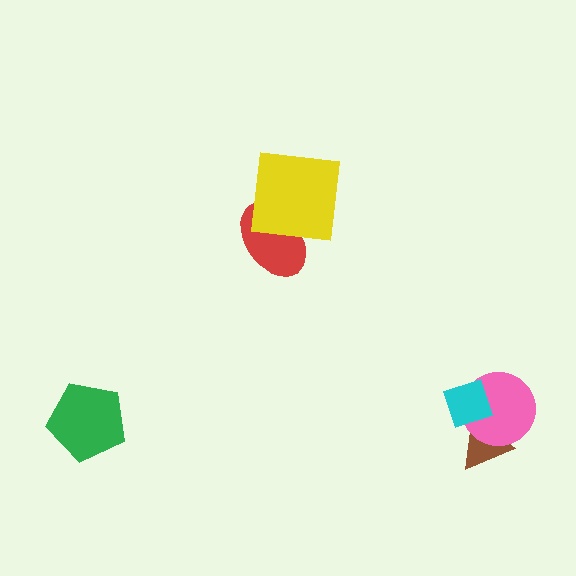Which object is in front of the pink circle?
The cyan diamond is in front of the pink circle.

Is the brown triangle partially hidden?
Yes, it is partially covered by another shape.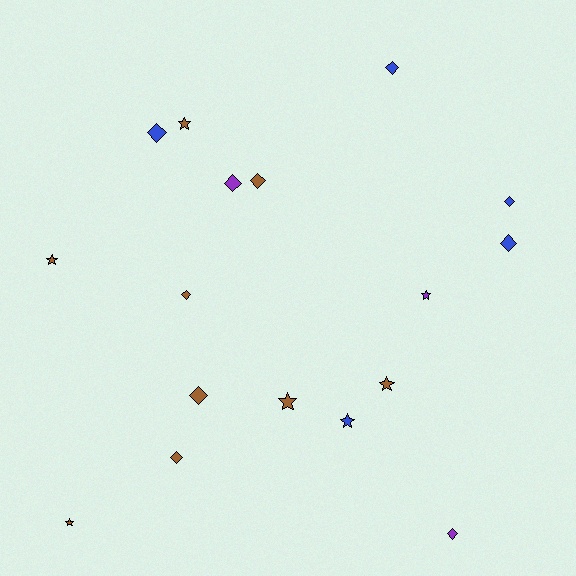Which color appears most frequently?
Brown, with 9 objects.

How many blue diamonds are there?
There are 4 blue diamonds.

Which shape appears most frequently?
Diamond, with 10 objects.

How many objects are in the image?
There are 17 objects.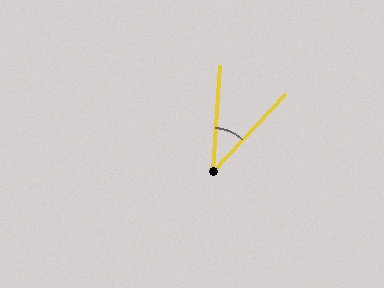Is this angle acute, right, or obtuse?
It is acute.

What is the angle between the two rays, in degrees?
Approximately 40 degrees.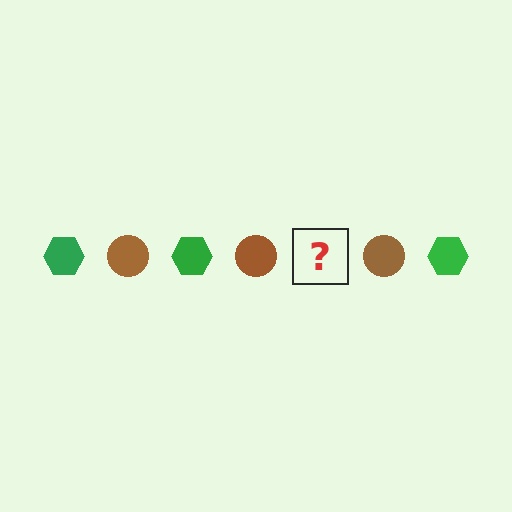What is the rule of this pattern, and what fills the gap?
The rule is that the pattern alternates between green hexagon and brown circle. The gap should be filled with a green hexagon.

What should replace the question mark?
The question mark should be replaced with a green hexagon.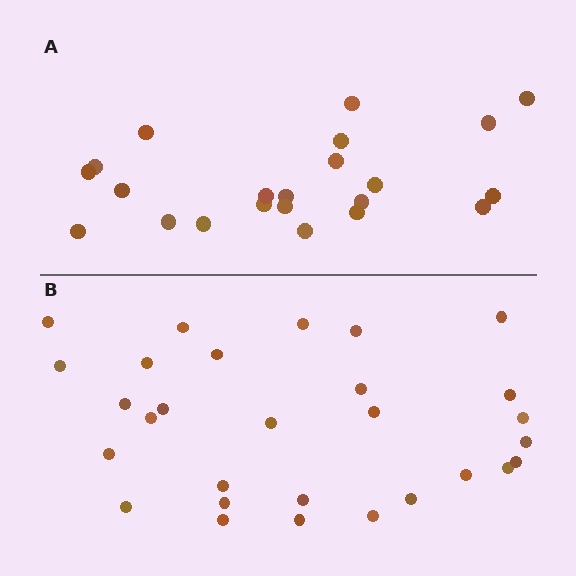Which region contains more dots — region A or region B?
Region B (the bottom region) has more dots.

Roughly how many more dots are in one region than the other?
Region B has roughly 8 or so more dots than region A.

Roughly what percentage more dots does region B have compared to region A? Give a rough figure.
About 30% more.